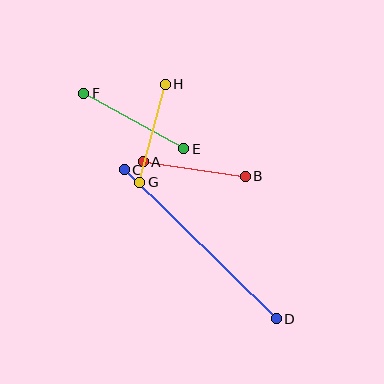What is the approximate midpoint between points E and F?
The midpoint is at approximately (134, 121) pixels.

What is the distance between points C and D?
The distance is approximately 213 pixels.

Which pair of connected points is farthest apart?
Points C and D are farthest apart.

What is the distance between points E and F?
The distance is approximately 114 pixels.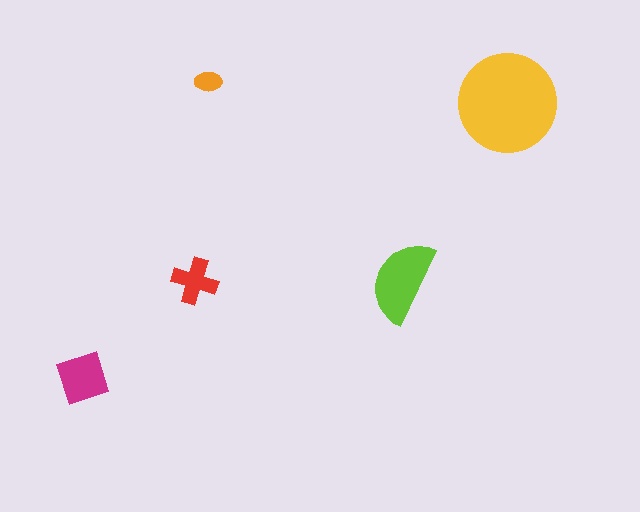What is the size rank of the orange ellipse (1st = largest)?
5th.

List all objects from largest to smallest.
The yellow circle, the lime semicircle, the magenta square, the red cross, the orange ellipse.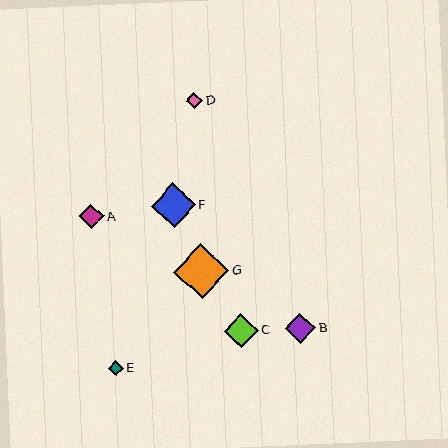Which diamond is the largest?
Diamond G is the largest with a size of approximately 55 pixels.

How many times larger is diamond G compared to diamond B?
Diamond G is approximately 1.8 times the size of diamond B.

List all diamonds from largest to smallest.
From largest to smallest: G, F, C, B, A, D, E.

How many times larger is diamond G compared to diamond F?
Diamond G is approximately 1.2 times the size of diamond F.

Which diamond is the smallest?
Diamond E is the smallest with a size of approximately 15 pixels.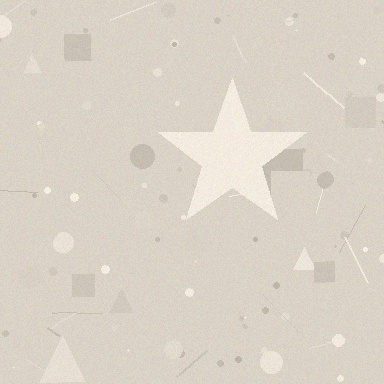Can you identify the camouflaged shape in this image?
The camouflaged shape is a star.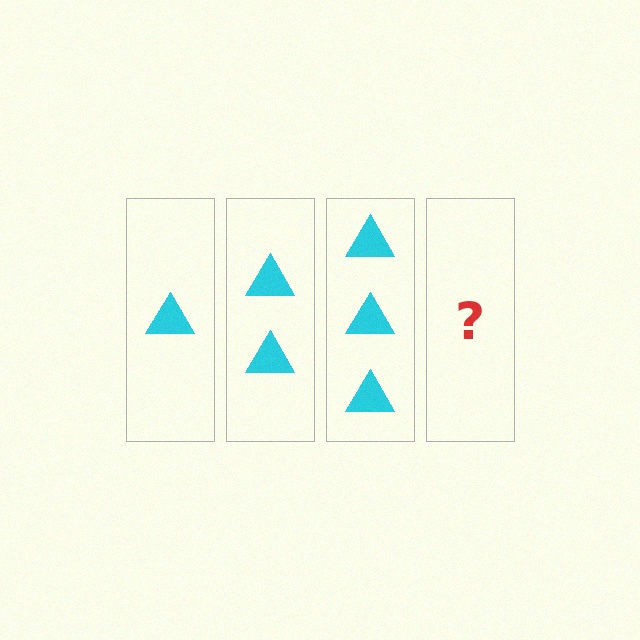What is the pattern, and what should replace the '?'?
The pattern is that each step adds one more triangle. The '?' should be 4 triangles.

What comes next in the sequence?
The next element should be 4 triangles.